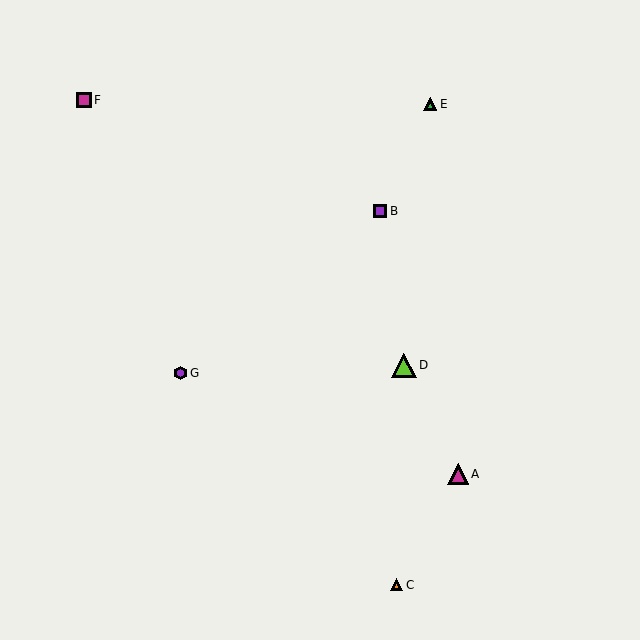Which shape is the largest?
The lime triangle (labeled D) is the largest.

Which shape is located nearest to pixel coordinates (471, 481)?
The magenta triangle (labeled A) at (458, 474) is nearest to that location.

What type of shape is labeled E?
Shape E is a green triangle.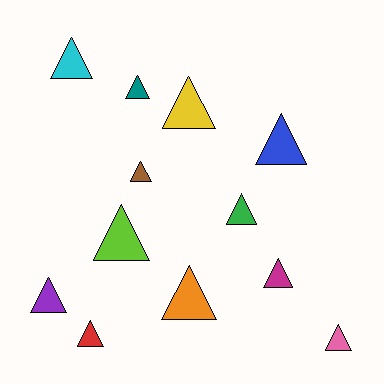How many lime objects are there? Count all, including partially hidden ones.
There is 1 lime object.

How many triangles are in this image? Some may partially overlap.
There are 12 triangles.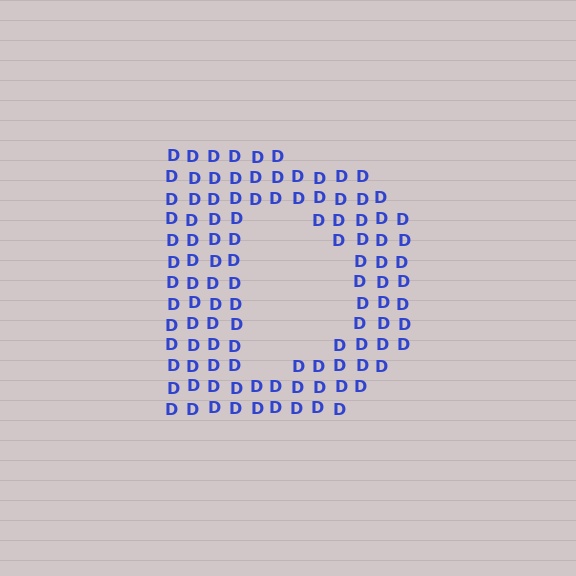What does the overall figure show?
The overall figure shows the letter D.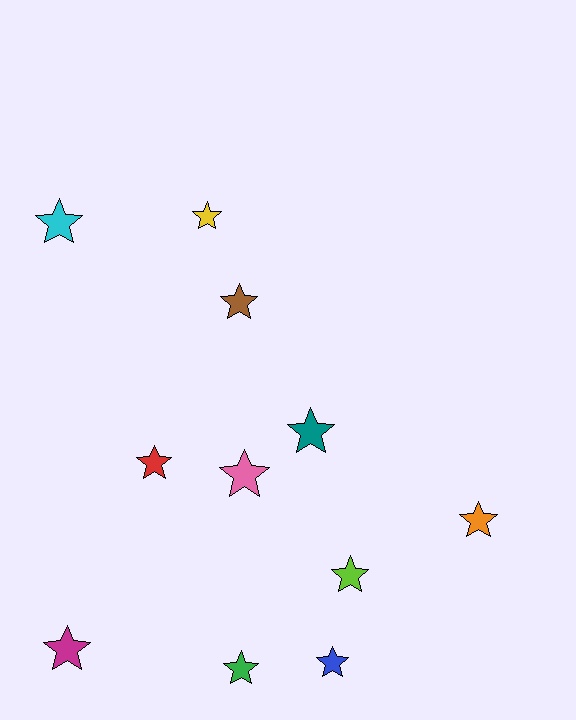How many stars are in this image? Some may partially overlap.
There are 11 stars.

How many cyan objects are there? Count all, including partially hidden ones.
There is 1 cyan object.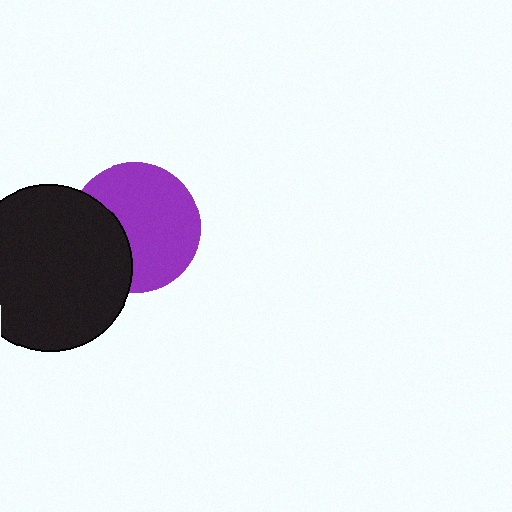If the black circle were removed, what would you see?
You would see the complete purple circle.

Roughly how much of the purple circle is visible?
Most of it is visible (roughly 68%).